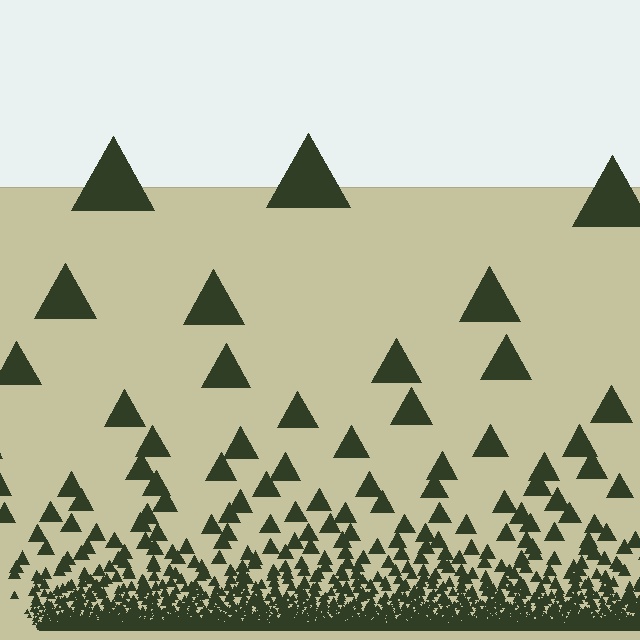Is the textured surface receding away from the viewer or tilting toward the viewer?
The surface appears to tilt toward the viewer. Texture elements get larger and sparser toward the top.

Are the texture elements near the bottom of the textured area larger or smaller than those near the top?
Smaller. The gradient is inverted — elements near the bottom are smaller and denser.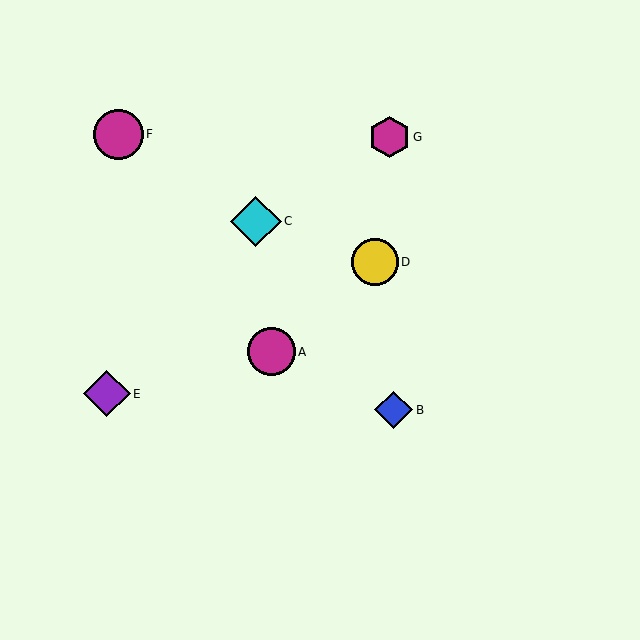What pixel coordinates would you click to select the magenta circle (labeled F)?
Click at (118, 134) to select the magenta circle F.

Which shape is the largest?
The cyan diamond (labeled C) is the largest.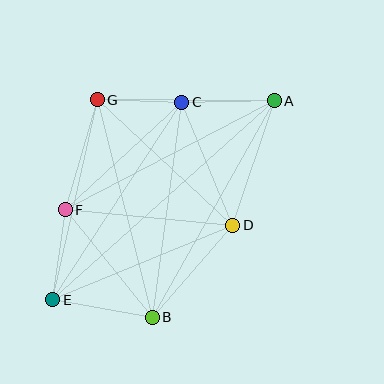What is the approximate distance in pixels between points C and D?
The distance between C and D is approximately 133 pixels.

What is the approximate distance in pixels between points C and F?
The distance between C and F is approximately 159 pixels.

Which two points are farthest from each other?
Points A and E are farthest from each other.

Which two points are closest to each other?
Points C and G are closest to each other.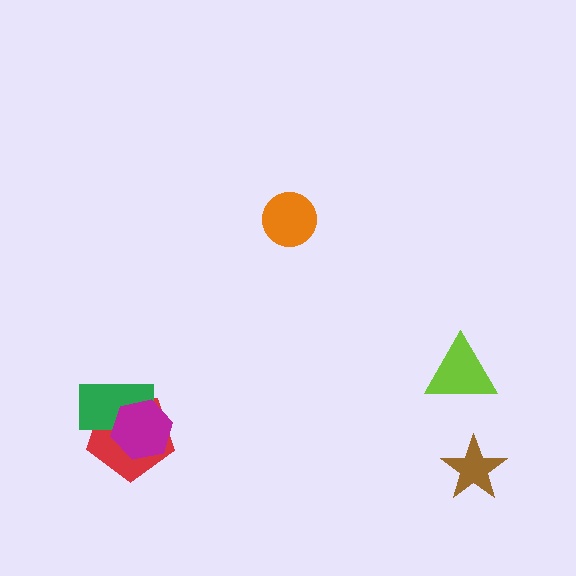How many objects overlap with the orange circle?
0 objects overlap with the orange circle.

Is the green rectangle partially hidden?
Yes, it is partially covered by another shape.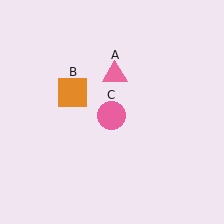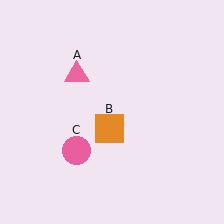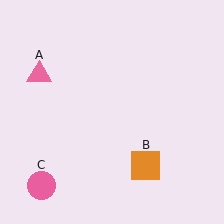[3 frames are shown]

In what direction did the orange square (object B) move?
The orange square (object B) moved down and to the right.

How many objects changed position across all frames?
3 objects changed position: pink triangle (object A), orange square (object B), pink circle (object C).